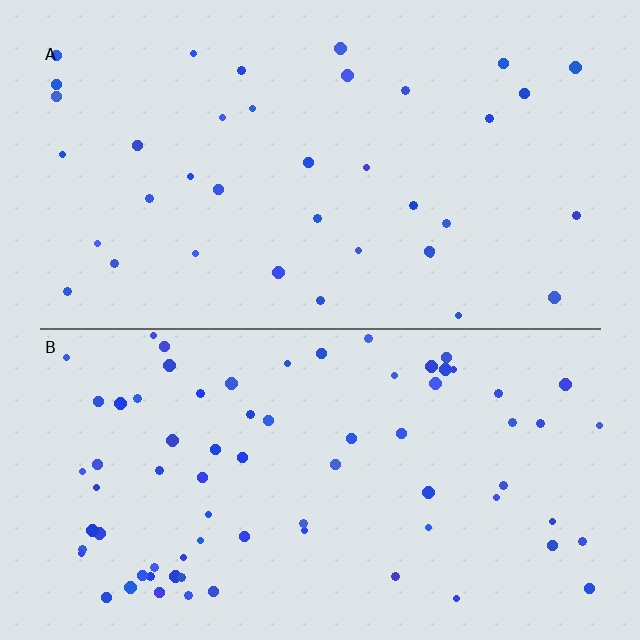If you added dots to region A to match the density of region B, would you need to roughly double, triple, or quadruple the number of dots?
Approximately double.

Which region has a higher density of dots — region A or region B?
B (the bottom).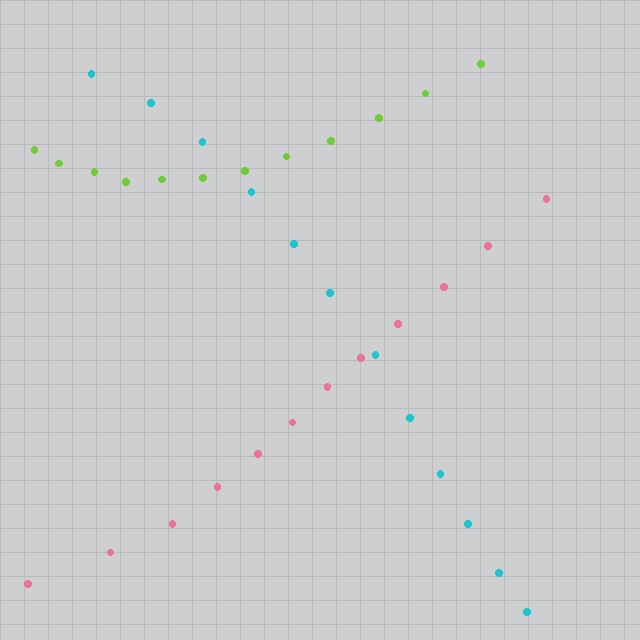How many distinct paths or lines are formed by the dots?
There are 3 distinct paths.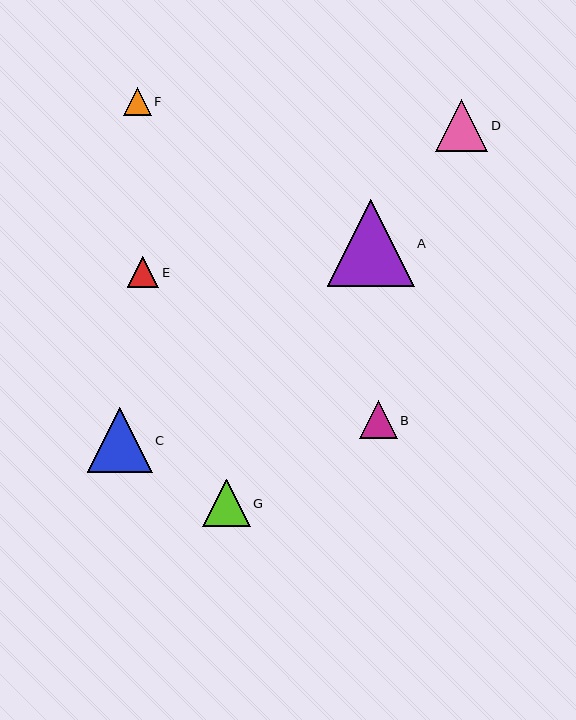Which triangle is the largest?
Triangle A is the largest with a size of approximately 87 pixels.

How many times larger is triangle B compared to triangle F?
Triangle B is approximately 1.3 times the size of triangle F.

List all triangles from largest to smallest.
From largest to smallest: A, C, D, G, B, E, F.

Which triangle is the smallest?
Triangle F is the smallest with a size of approximately 28 pixels.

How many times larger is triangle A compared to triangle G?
Triangle A is approximately 1.8 times the size of triangle G.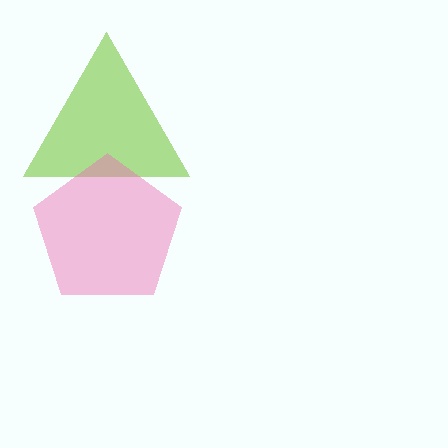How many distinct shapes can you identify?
There are 2 distinct shapes: a lime triangle, a pink pentagon.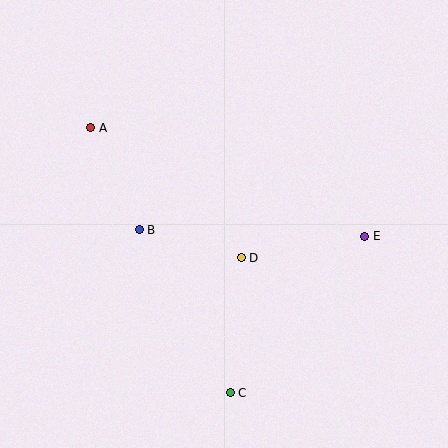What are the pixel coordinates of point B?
Point B is at (139, 230).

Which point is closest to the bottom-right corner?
Point C is closest to the bottom-right corner.